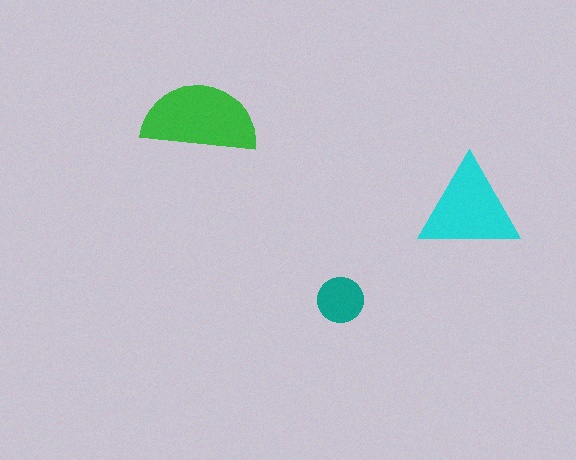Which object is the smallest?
The teal circle.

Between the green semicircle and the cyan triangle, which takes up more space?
The green semicircle.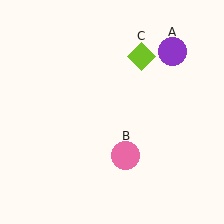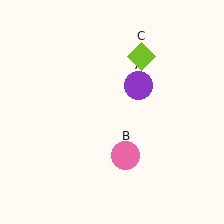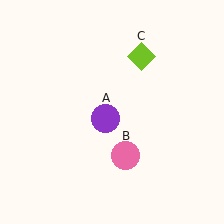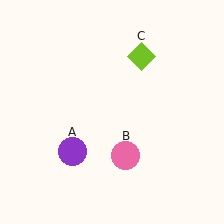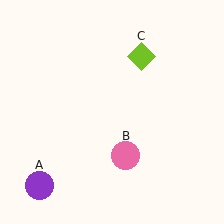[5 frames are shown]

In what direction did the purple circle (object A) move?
The purple circle (object A) moved down and to the left.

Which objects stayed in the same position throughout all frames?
Pink circle (object B) and lime diamond (object C) remained stationary.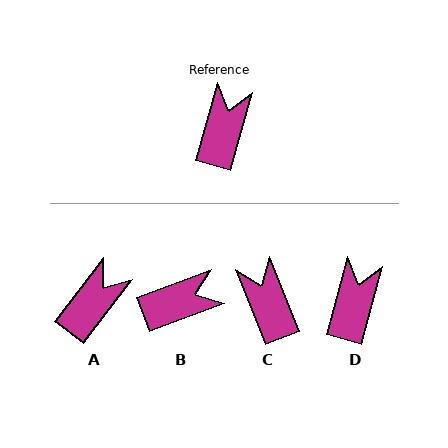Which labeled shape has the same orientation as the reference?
D.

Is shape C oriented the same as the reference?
No, it is off by about 37 degrees.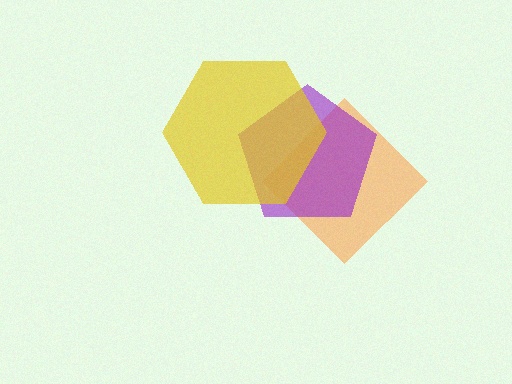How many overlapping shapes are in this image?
There are 3 overlapping shapes in the image.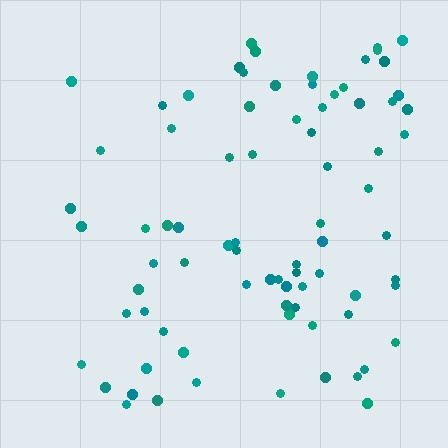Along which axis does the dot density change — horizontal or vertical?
Horizontal.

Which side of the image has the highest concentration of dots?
The right.